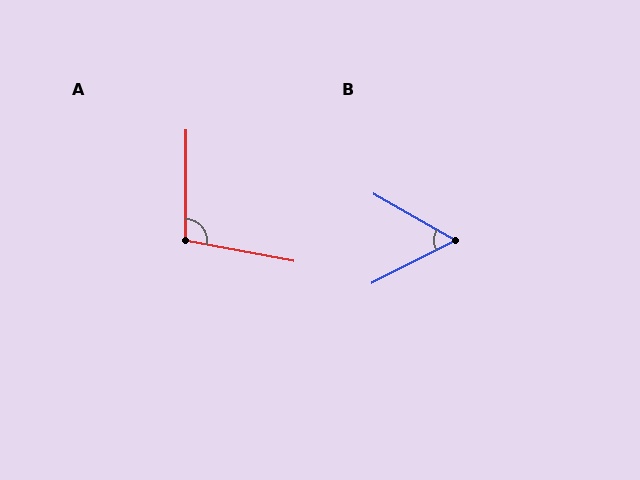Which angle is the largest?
A, at approximately 101 degrees.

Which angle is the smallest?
B, at approximately 57 degrees.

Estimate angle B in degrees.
Approximately 57 degrees.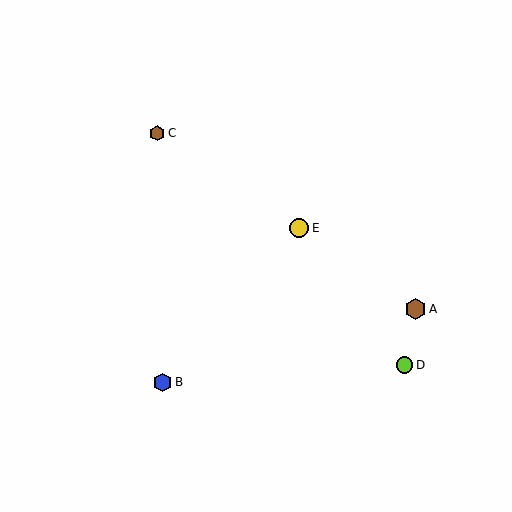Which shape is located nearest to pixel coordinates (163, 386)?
The blue hexagon (labeled B) at (162, 382) is nearest to that location.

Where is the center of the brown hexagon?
The center of the brown hexagon is at (157, 133).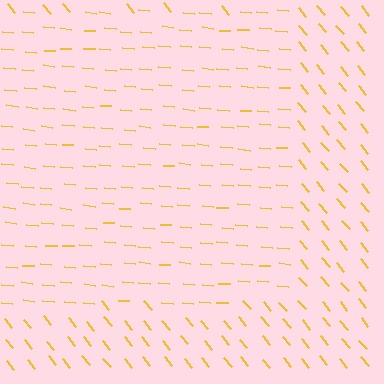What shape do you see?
I see a rectangle.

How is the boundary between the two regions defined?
The boundary is defined purely by a change in line orientation (approximately 45 degrees difference). All lines are the same color and thickness.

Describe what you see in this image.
The image is filled with small yellow line segments. A rectangle region in the image has lines oriented differently from the surrounding lines, creating a visible texture boundary.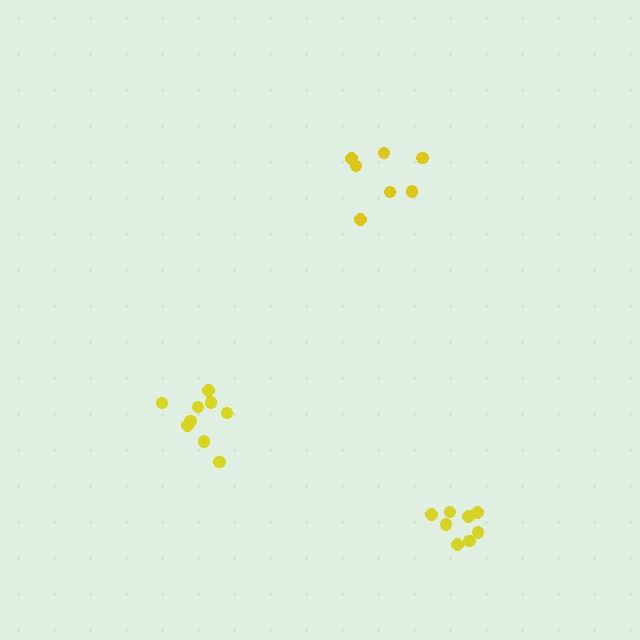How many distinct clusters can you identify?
There are 3 distinct clusters.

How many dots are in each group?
Group 1: 8 dots, Group 2: 7 dots, Group 3: 9 dots (24 total).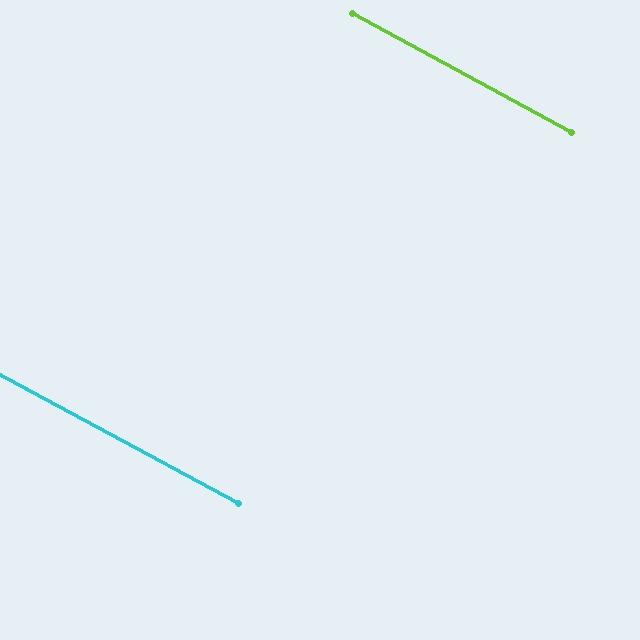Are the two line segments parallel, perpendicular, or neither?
Parallel — their directions differ by only 0.4°.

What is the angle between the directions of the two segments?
Approximately 0 degrees.